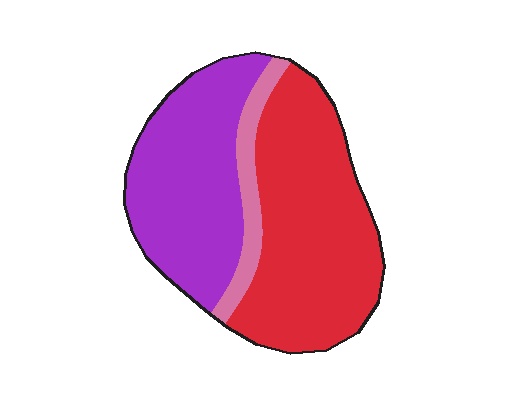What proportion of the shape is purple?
Purple takes up between a quarter and a half of the shape.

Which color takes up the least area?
Pink, at roughly 10%.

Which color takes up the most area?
Red, at roughly 50%.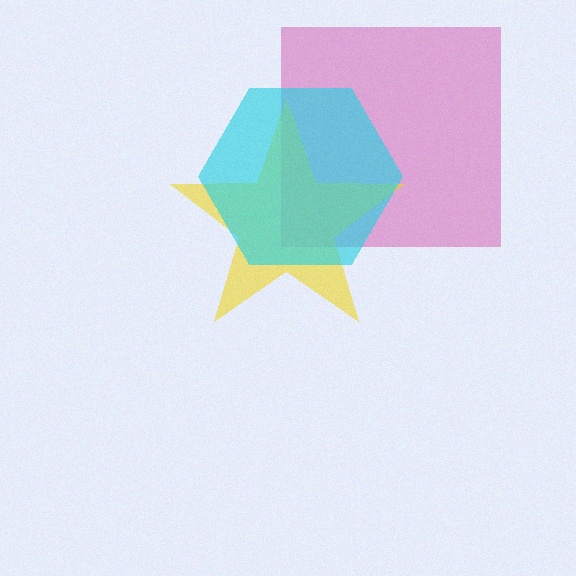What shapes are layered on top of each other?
The layered shapes are: a magenta square, a yellow star, a cyan hexagon.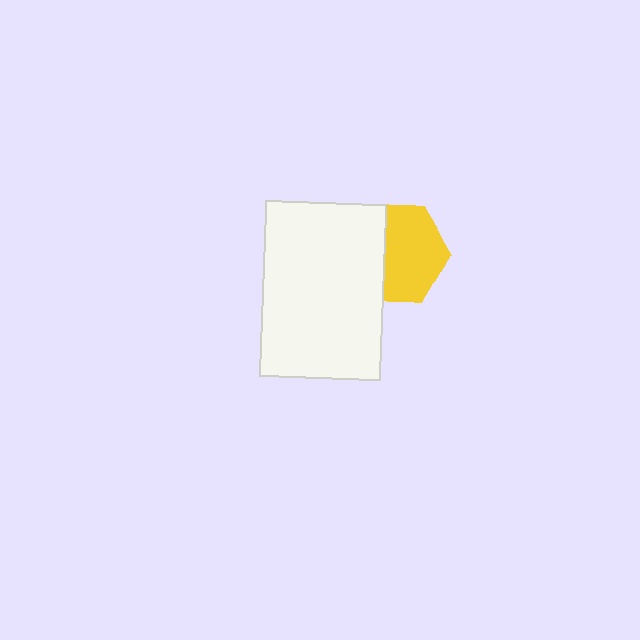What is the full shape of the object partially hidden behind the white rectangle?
The partially hidden object is a yellow hexagon.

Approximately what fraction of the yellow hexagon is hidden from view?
Roughly 39% of the yellow hexagon is hidden behind the white rectangle.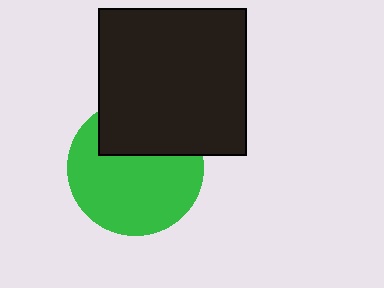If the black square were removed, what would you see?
You would see the complete green circle.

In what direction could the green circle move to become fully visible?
The green circle could move down. That would shift it out from behind the black square entirely.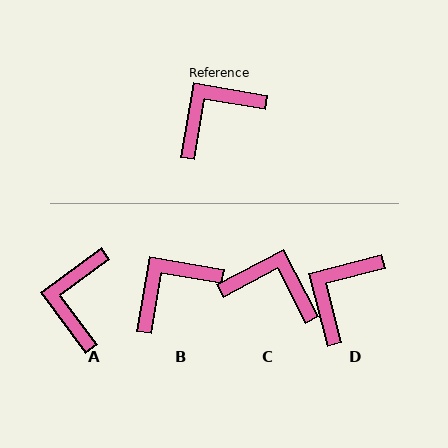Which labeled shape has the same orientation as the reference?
B.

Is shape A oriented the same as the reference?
No, it is off by about 46 degrees.